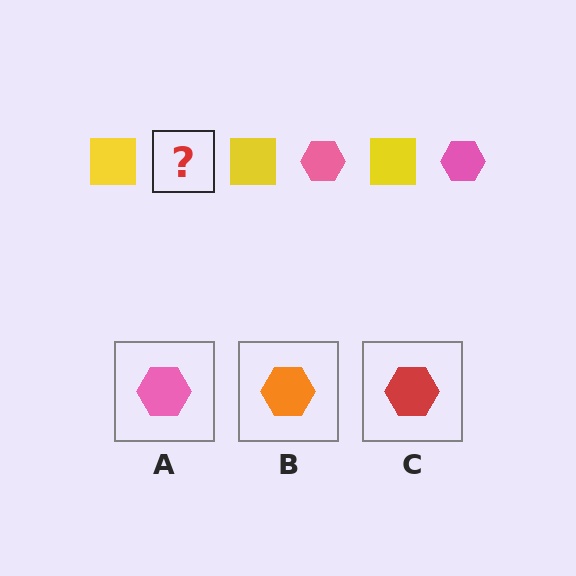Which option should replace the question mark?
Option A.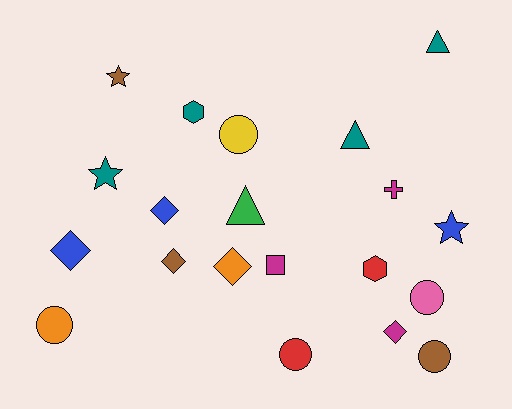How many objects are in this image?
There are 20 objects.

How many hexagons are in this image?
There are 2 hexagons.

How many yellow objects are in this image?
There is 1 yellow object.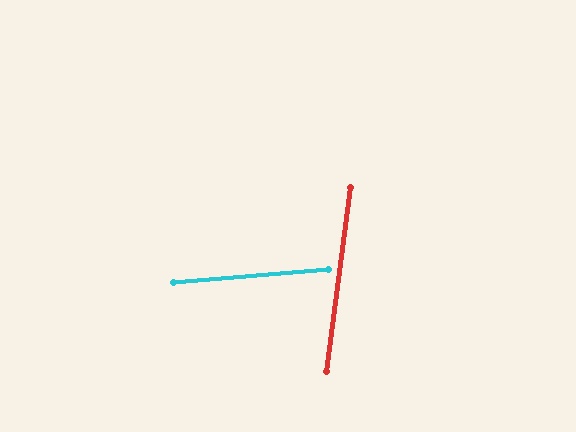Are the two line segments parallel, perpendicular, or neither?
Neither parallel nor perpendicular — they differ by about 78°.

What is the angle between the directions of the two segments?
Approximately 78 degrees.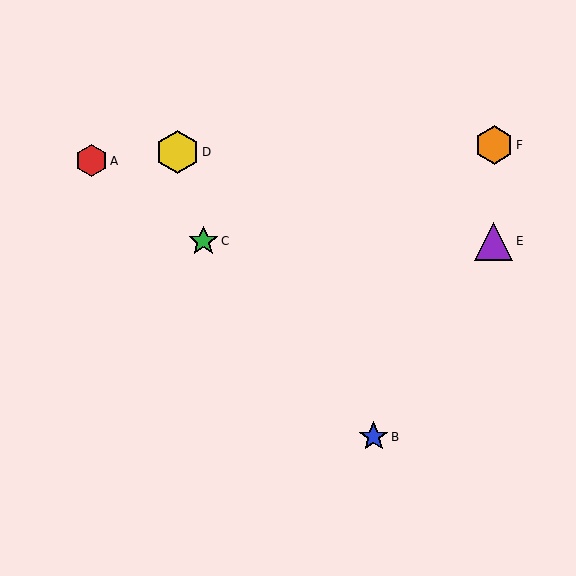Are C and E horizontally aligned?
Yes, both are at y≈241.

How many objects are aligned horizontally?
2 objects (C, E) are aligned horizontally.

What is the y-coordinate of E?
Object E is at y≈241.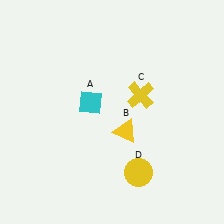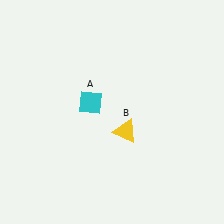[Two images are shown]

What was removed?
The yellow circle (D), the yellow cross (C) were removed in Image 2.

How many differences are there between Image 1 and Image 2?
There are 2 differences between the two images.